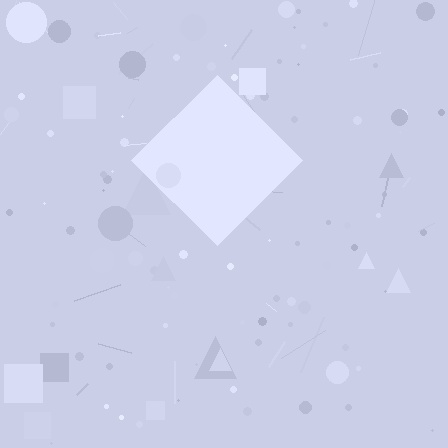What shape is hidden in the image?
A diamond is hidden in the image.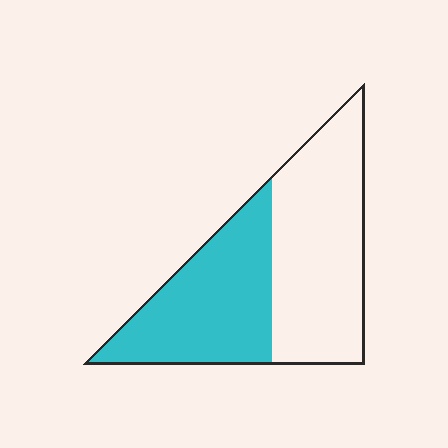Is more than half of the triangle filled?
No.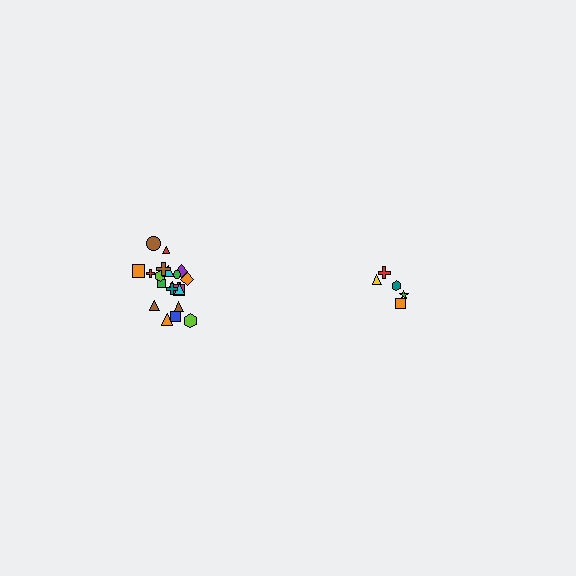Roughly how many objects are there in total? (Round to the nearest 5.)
Roughly 25 objects in total.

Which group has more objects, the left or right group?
The left group.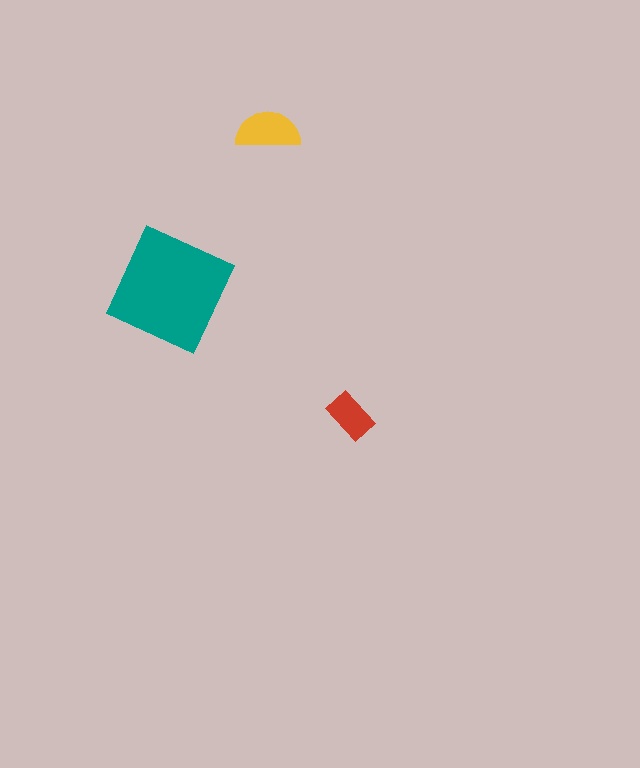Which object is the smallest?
The red rectangle.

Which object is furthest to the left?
The teal square is leftmost.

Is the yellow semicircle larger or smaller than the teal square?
Smaller.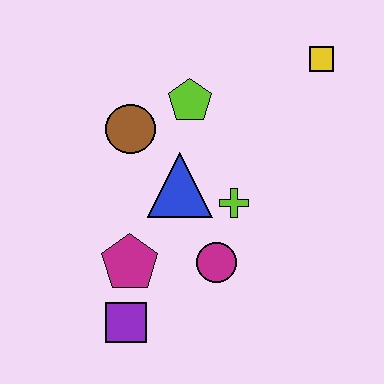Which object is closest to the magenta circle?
The lime cross is closest to the magenta circle.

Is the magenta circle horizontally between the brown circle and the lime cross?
Yes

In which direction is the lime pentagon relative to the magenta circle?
The lime pentagon is above the magenta circle.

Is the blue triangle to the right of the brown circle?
Yes